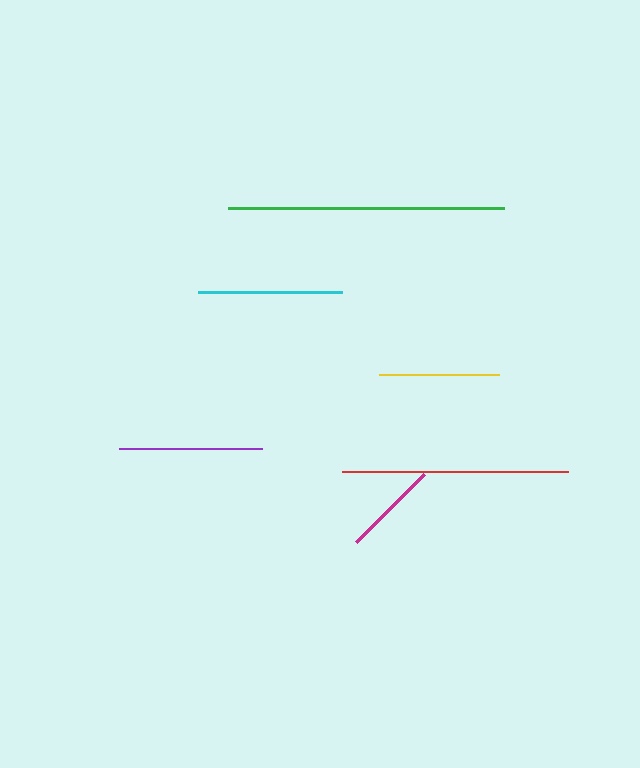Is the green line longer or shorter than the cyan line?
The green line is longer than the cyan line.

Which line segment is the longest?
The green line is the longest at approximately 276 pixels.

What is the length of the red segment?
The red segment is approximately 227 pixels long.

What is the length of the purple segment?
The purple segment is approximately 143 pixels long.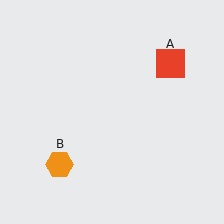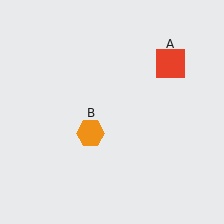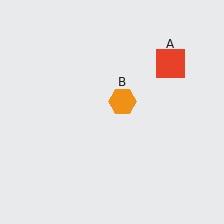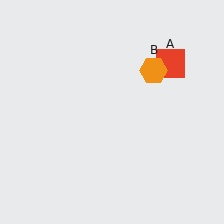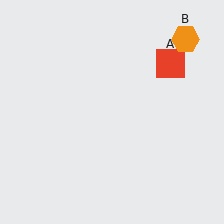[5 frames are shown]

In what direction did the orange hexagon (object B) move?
The orange hexagon (object B) moved up and to the right.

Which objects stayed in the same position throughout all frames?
Red square (object A) remained stationary.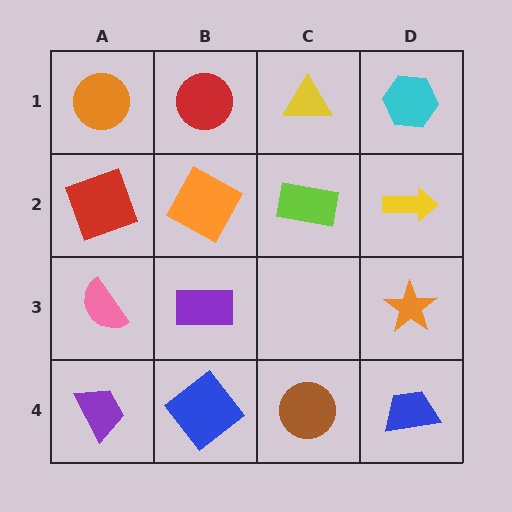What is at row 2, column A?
A red square.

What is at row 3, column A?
A pink semicircle.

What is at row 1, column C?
A yellow triangle.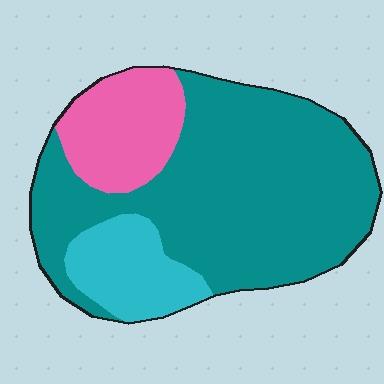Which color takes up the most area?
Teal, at roughly 65%.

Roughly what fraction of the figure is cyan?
Cyan covers 15% of the figure.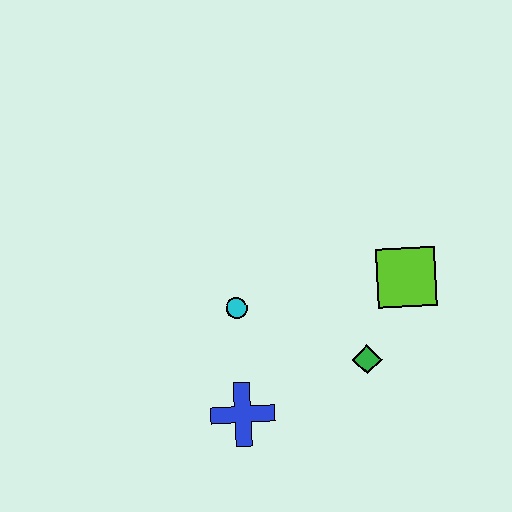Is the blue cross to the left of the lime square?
Yes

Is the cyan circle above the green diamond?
Yes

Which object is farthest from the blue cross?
The lime square is farthest from the blue cross.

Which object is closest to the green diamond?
The lime square is closest to the green diamond.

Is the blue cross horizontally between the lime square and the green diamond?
No